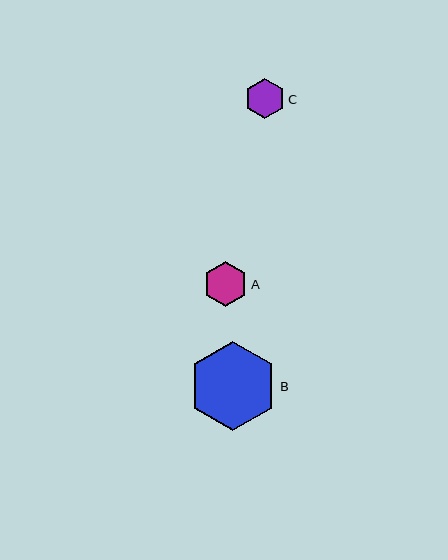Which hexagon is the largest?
Hexagon B is the largest with a size of approximately 89 pixels.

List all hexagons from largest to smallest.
From largest to smallest: B, A, C.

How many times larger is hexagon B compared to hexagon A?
Hexagon B is approximately 2.0 times the size of hexagon A.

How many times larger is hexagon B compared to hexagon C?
Hexagon B is approximately 2.2 times the size of hexagon C.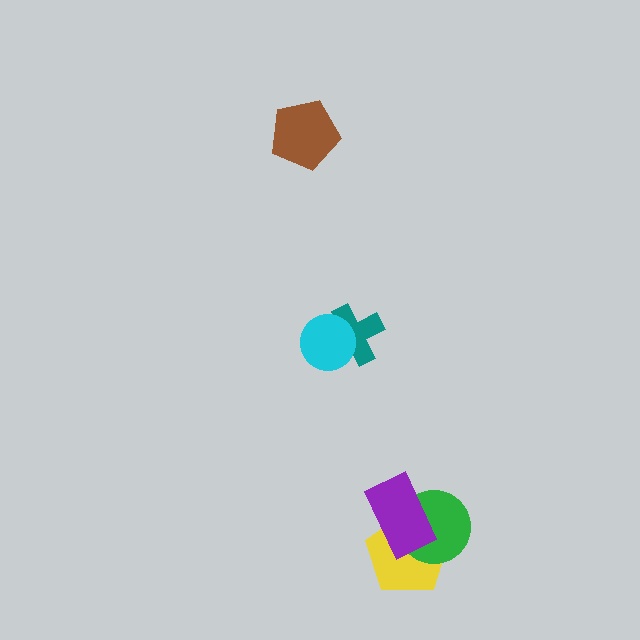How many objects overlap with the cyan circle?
1 object overlaps with the cyan circle.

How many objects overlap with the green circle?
2 objects overlap with the green circle.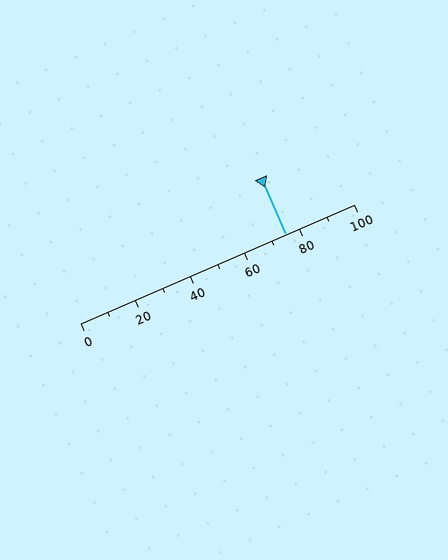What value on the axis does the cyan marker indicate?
The marker indicates approximately 75.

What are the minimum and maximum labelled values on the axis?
The axis runs from 0 to 100.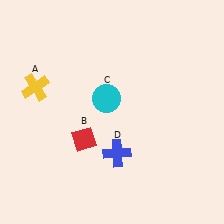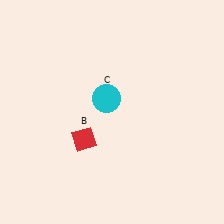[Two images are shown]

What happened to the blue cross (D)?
The blue cross (D) was removed in Image 2. It was in the bottom-right area of Image 1.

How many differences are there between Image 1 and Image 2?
There are 2 differences between the two images.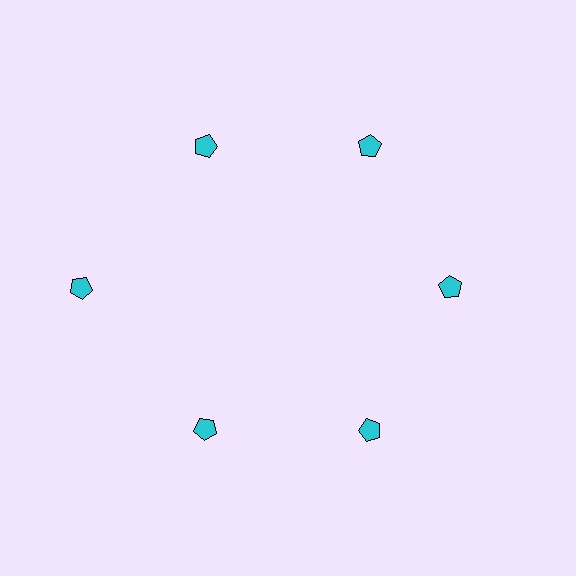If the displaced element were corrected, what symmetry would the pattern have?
It would have 6-fold rotational symmetry — the pattern would map onto itself every 60 degrees.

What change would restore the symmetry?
The symmetry would be restored by moving it inward, back onto the ring so that all 6 pentagons sit at equal angles and equal distance from the center.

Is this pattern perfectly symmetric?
No. The 6 cyan pentagons are arranged in a ring, but one element near the 9 o'clock position is pushed outward from the center, breaking the 6-fold rotational symmetry.